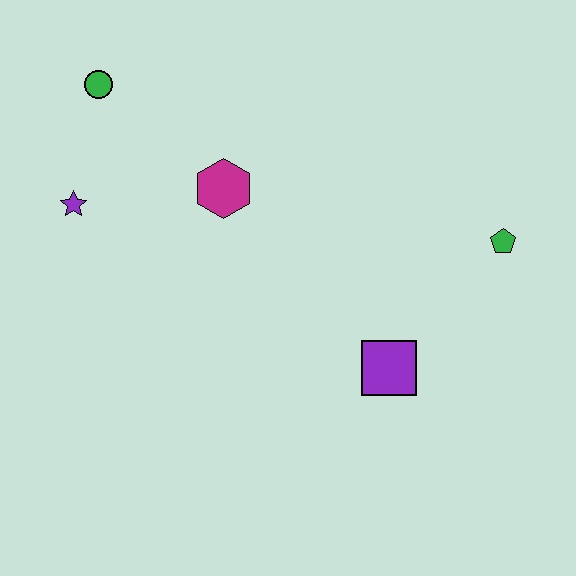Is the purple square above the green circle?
No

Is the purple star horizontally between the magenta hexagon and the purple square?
No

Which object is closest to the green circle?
The purple star is closest to the green circle.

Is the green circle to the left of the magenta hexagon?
Yes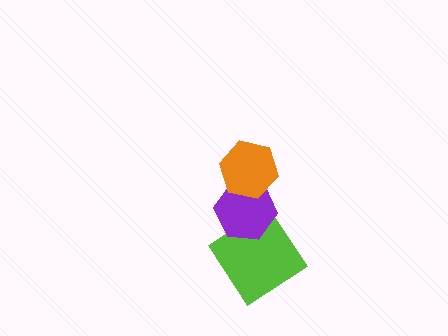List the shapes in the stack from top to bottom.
From top to bottom: the orange hexagon, the purple hexagon, the lime diamond.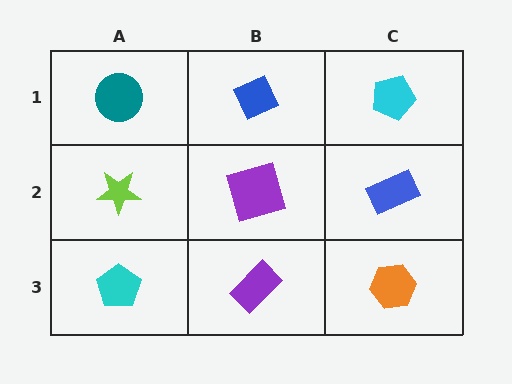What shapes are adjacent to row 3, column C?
A blue rectangle (row 2, column C), a purple rectangle (row 3, column B).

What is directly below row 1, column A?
A lime star.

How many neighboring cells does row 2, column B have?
4.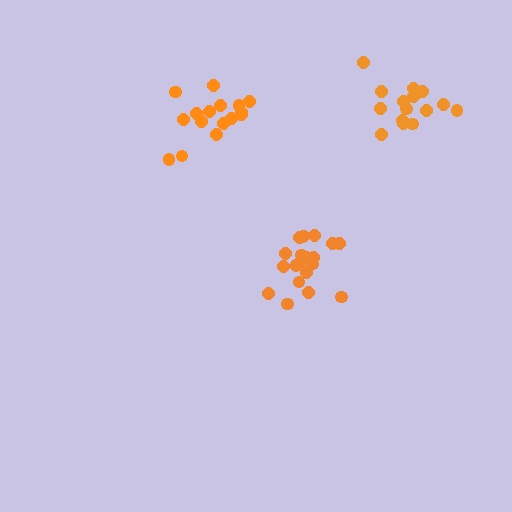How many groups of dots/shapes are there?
There are 3 groups.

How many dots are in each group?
Group 1: 16 dots, Group 2: 20 dots, Group 3: 15 dots (51 total).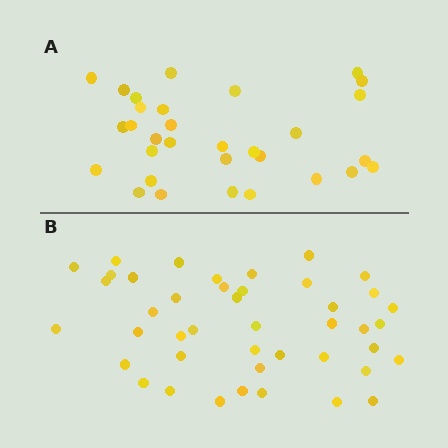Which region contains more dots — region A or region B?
Region B (the bottom region) has more dots.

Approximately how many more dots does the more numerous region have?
Region B has roughly 12 or so more dots than region A.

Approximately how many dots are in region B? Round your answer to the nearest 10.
About 40 dots. (The exact count is 43, which rounds to 40.)